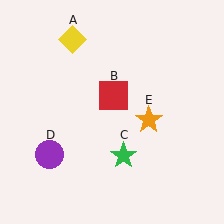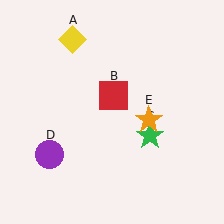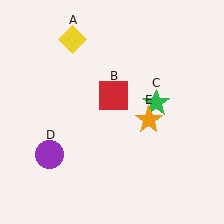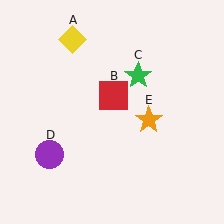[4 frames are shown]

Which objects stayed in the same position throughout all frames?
Yellow diamond (object A) and red square (object B) and purple circle (object D) and orange star (object E) remained stationary.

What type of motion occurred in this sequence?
The green star (object C) rotated counterclockwise around the center of the scene.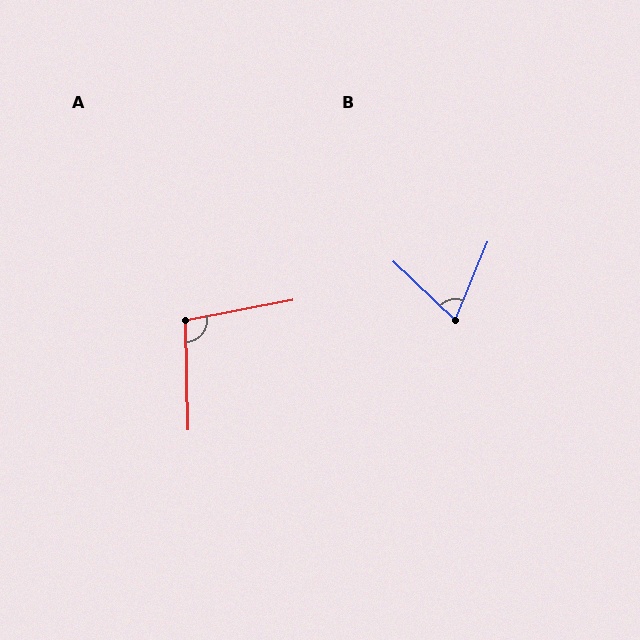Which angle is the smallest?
B, at approximately 69 degrees.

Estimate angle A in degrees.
Approximately 99 degrees.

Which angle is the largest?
A, at approximately 99 degrees.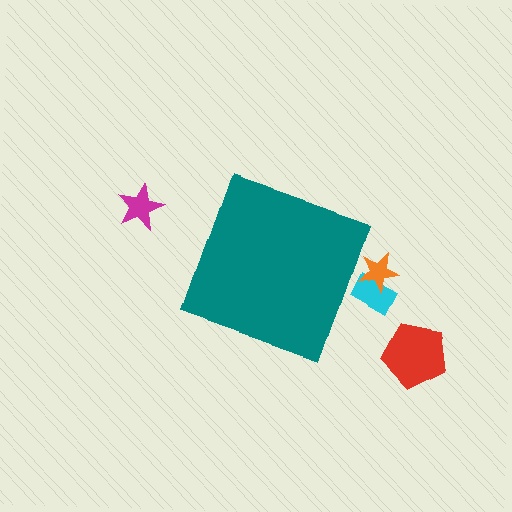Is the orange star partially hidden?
Yes, the orange star is partially hidden behind the teal diamond.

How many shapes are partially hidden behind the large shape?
2 shapes are partially hidden.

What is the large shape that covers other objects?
A teal diamond.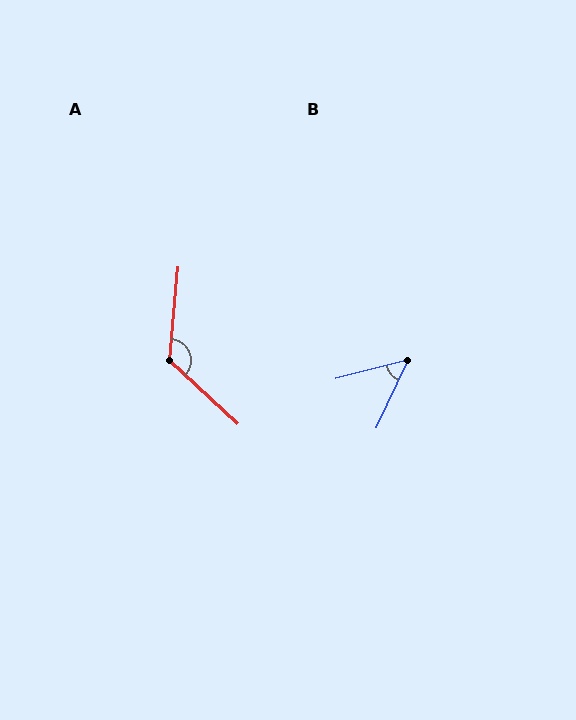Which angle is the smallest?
B, at approximately 51 degrees.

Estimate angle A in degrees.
Approximately 128 degrees.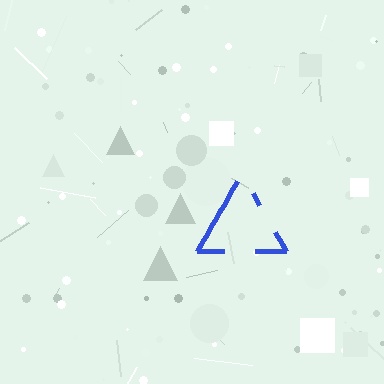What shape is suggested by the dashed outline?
The dashed outline suggests a triangle.